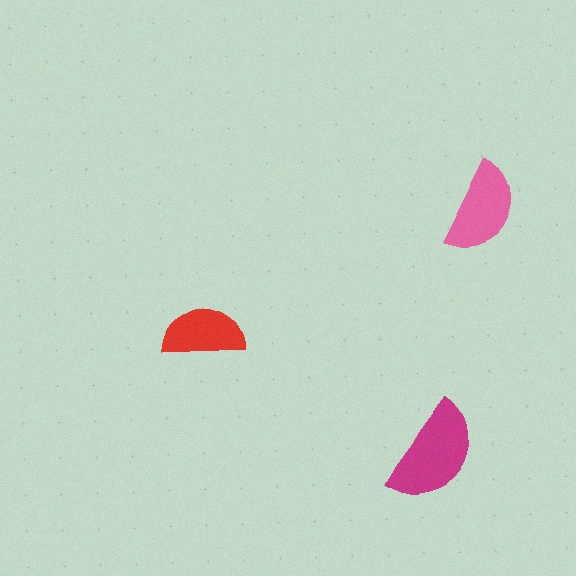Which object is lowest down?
The magenta semicircle is bottommost.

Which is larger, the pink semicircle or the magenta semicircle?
The magenta one.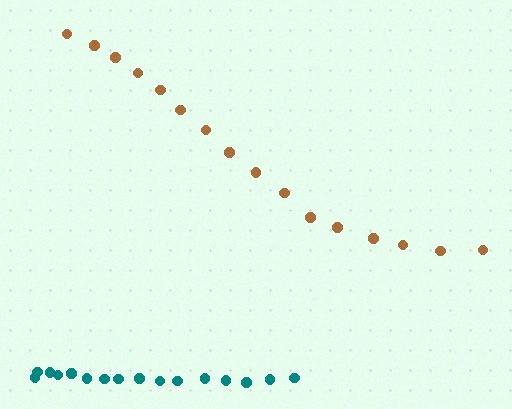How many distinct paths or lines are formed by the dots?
There are 2 distinct paths.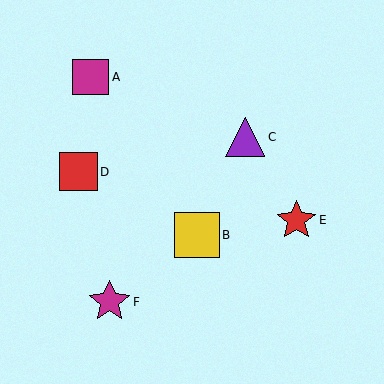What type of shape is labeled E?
Shape E is a red star.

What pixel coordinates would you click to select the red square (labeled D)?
Click at (78, 172) to select the red square D.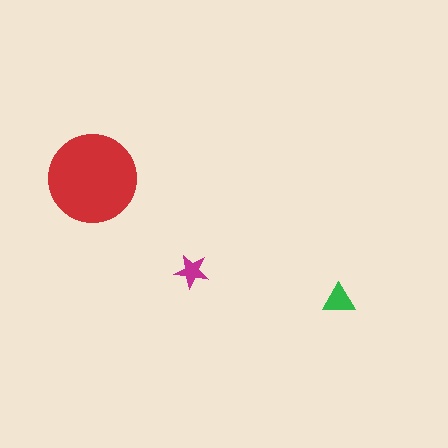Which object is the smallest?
The magenta star.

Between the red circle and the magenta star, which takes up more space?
The red circle.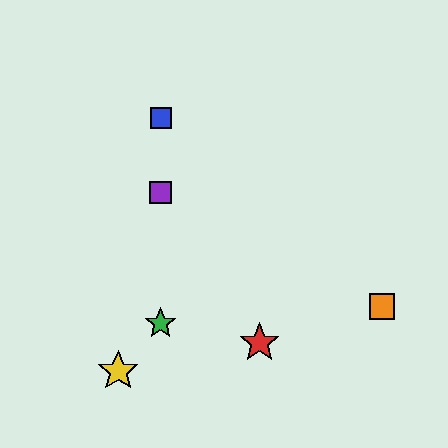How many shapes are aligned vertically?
3 shapes (the blue square, the green star, the purple square) are aligned vertically.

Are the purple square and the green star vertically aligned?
Yes, both are at x≈161.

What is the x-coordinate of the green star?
The green star is at x≈161.